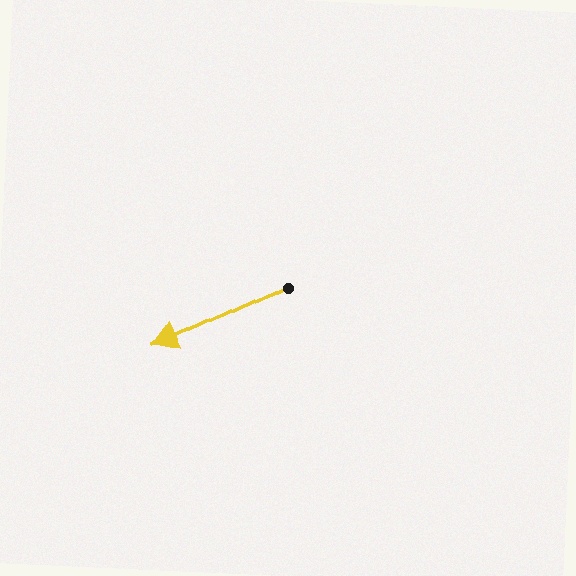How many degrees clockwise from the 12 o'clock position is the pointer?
Approximately 245 degrees.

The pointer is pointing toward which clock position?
Roughly 8 o'clock.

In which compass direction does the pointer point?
Southwest.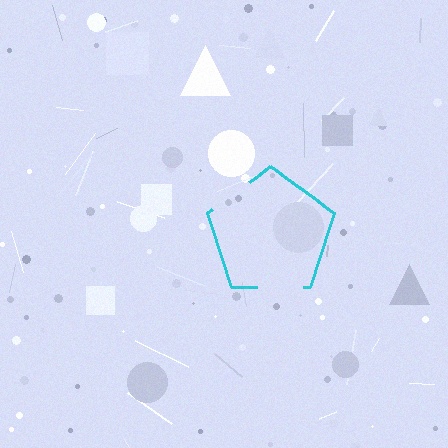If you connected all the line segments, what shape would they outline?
They would outline a pentagon.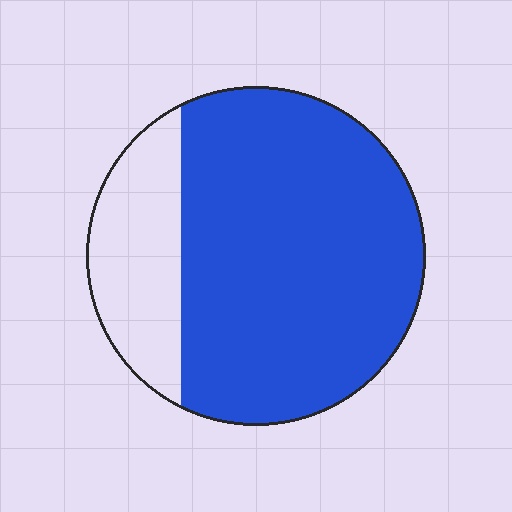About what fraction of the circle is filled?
About three quarters (3/4).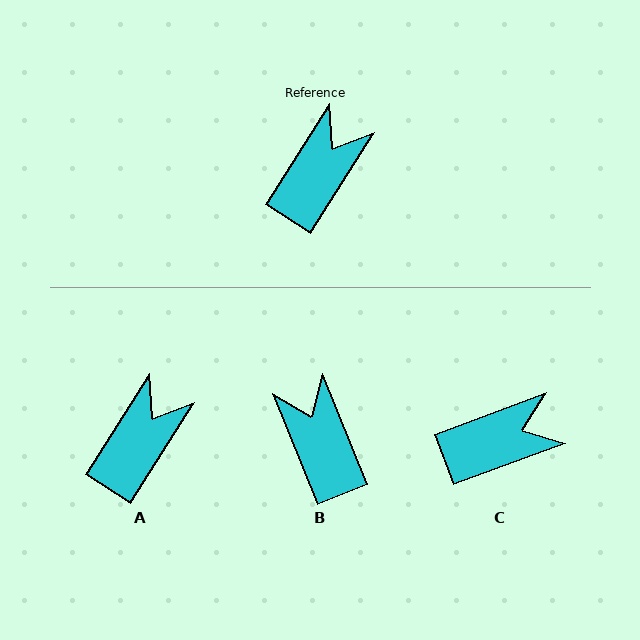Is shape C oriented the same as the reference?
No, it is off by about 37 degrees.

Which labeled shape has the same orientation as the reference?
A.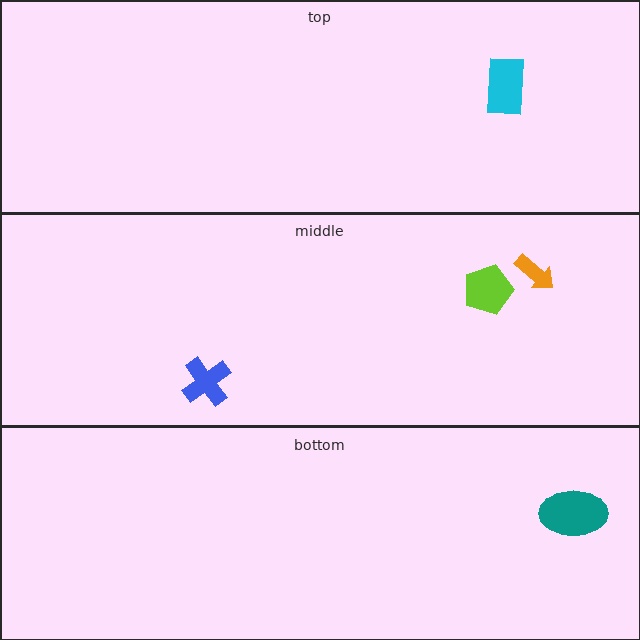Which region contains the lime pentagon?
The middle region.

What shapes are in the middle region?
The lime pentagon, the orange arrow, the blue cross.